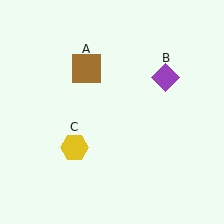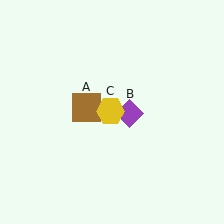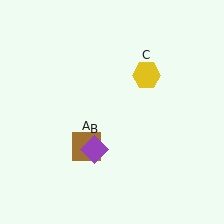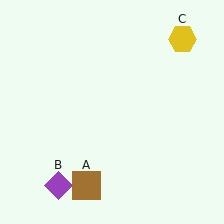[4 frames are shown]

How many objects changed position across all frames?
3 objects changed position: brown square (object A), purple diamond (object B), yellow hexagon (object C).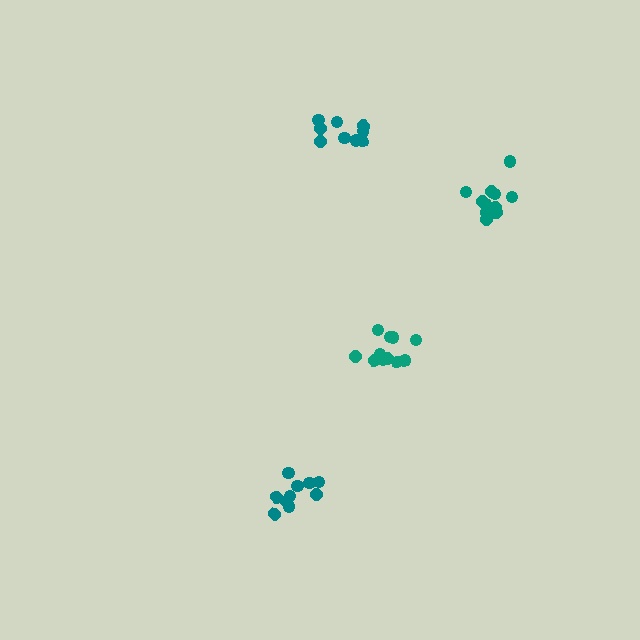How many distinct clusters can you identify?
There are 4 distinct clusters.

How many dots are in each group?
Group 1: 9 dots, Group 2: 10 dots, Group 3: 12 dots, Group 4: 11 dots (42 total).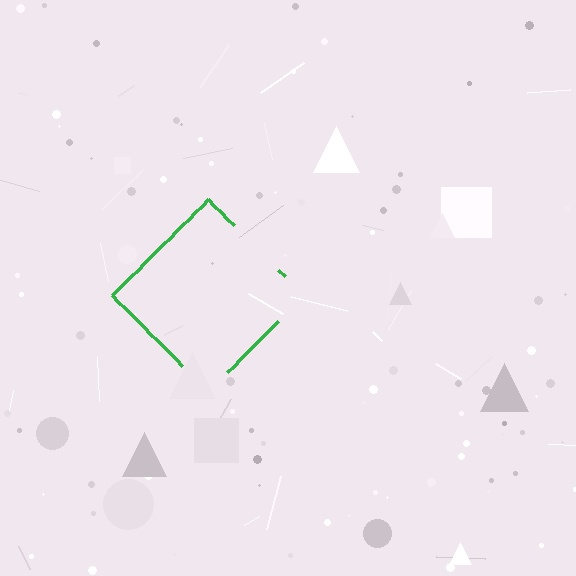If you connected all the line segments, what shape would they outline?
They would outline a diamond.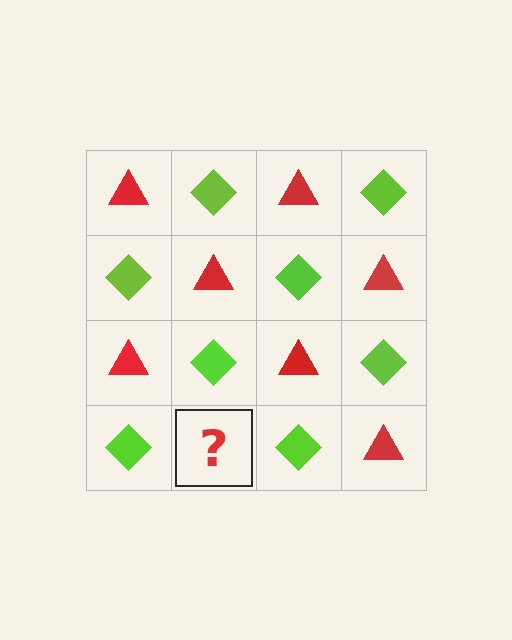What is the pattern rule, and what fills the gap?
The rule is that it alternates red triangle and lime diamond in a checkerboard pattern. The gap should be filled with a red triangle.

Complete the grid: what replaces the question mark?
The question mark should be replaced with a red triangle.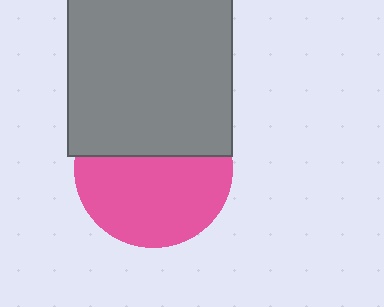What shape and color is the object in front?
The object in front is a gray rectangle.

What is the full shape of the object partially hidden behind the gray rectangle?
The partially hidden object is a pink circle.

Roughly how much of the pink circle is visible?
About half of it is visible (roughly 59%).